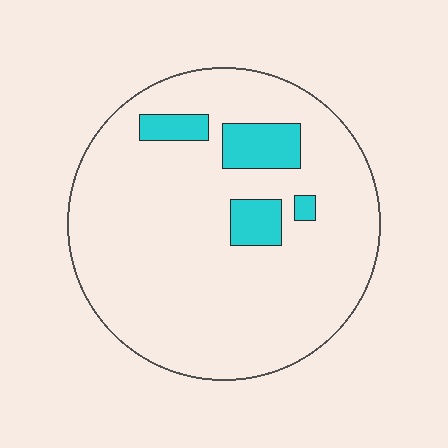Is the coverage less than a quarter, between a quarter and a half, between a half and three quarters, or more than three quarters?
Less than a quarter.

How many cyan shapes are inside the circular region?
4.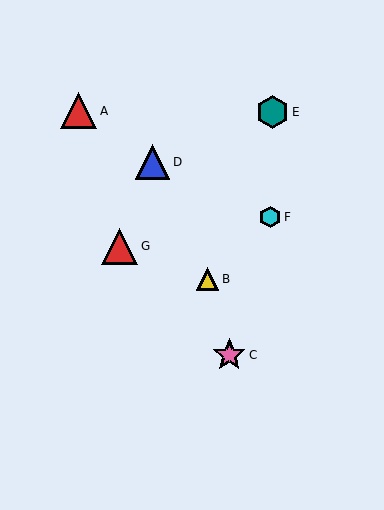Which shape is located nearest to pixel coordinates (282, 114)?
The teal hexagon (labeled E) at (273, 112) is nearest to that location.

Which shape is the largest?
The red triangle (labeled A) is the largest.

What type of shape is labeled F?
Shape F is a cyan hexagon.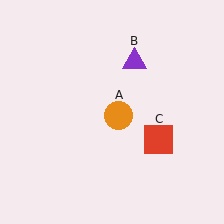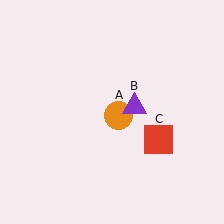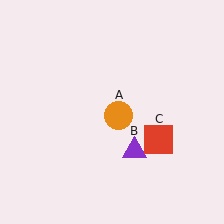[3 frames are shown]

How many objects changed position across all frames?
1 object changed position: purple triangle (object B).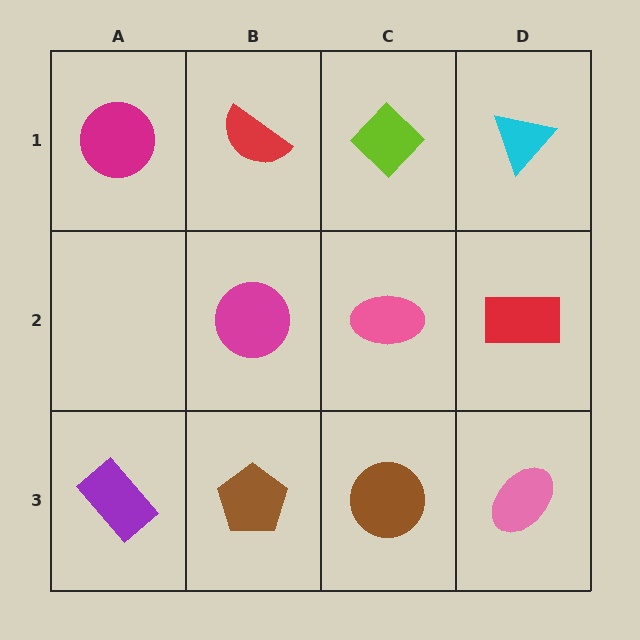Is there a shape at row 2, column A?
No, that cell is empty.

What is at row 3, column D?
A pink ellipse.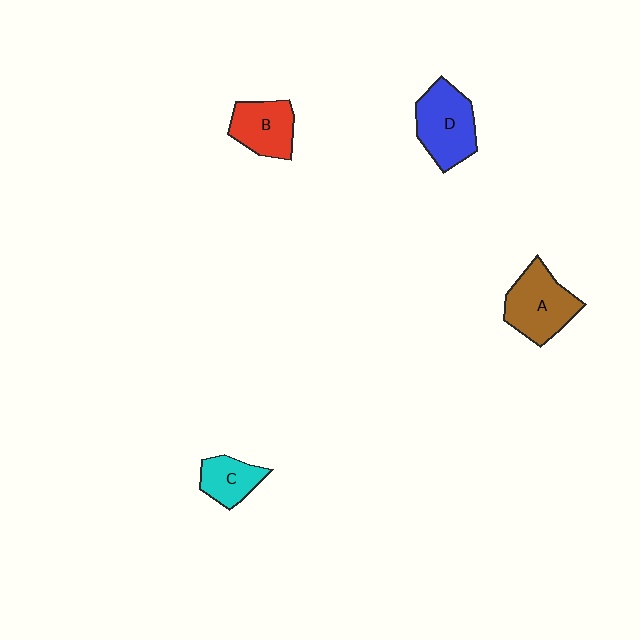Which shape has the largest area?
Shape D (blue).